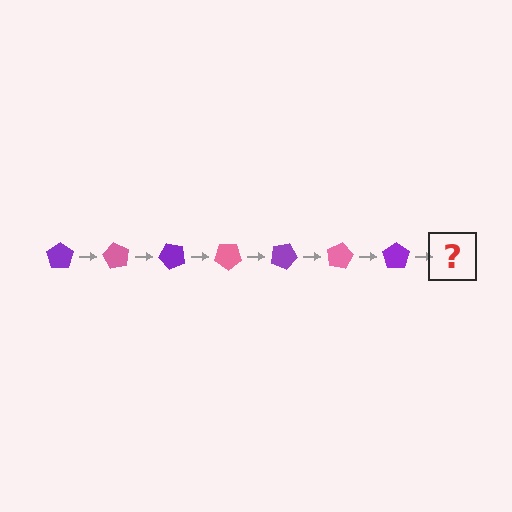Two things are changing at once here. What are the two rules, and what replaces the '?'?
The two rules are that it rotates 60 degrees each step and the color cycles through purple and pink. The '?' should be a pink pentagon, rotated 420 degrees from the start.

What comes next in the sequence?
The next element should be a pink pentagon, rotated 420 degrees from the start.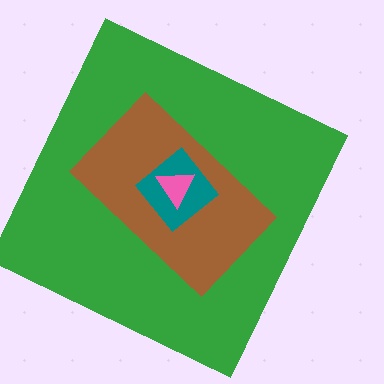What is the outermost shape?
The green square.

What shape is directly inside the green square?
The brown rectangle.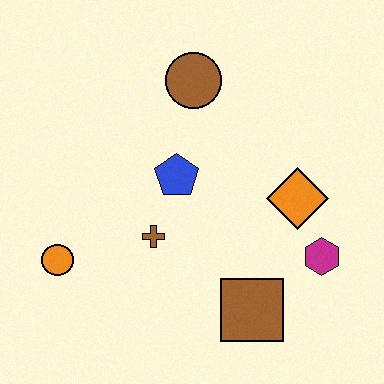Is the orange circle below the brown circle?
Yes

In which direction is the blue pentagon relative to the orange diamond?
The blue pentagon is to the left of the orange diamond.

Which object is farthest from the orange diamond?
The orange circle is farthest from the orange diamond.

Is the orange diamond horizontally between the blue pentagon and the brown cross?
No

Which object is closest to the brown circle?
The blue pentagon is closest to the brown circle.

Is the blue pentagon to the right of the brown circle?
No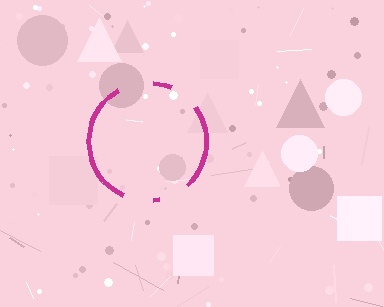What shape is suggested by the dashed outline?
The dashed outline suggests a circle.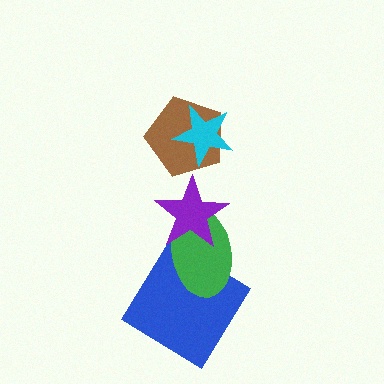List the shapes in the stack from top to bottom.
From top to bottom: the cyan star, the brown pentagon, the purple star, the green ellipse, the blue diamond.